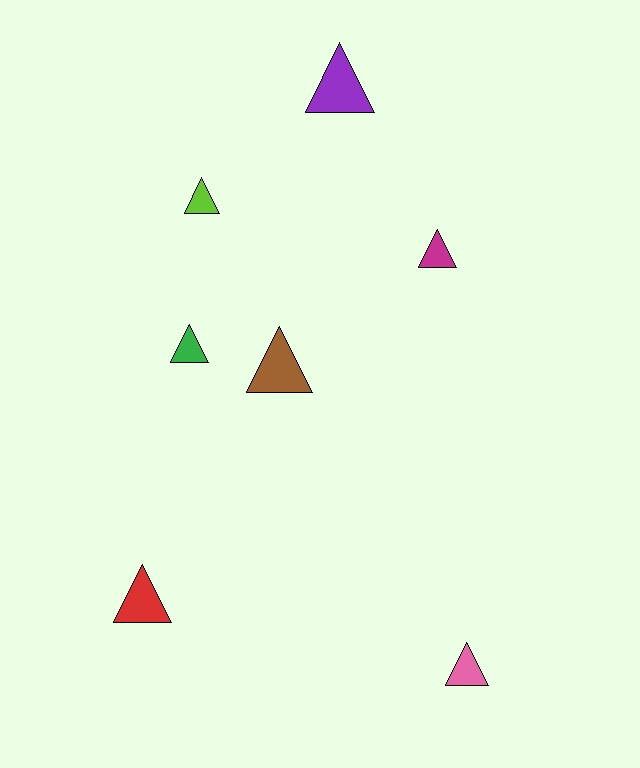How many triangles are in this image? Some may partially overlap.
There are 7 triangles.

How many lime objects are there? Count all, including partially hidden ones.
There is 1 lime object.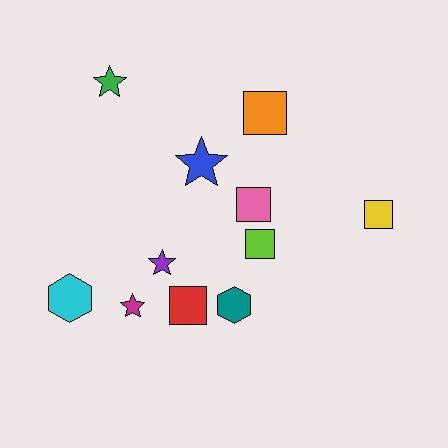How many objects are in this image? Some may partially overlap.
There are 11 objects.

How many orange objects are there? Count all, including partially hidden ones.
There is 1 orange object.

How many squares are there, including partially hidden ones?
There are 5 squares.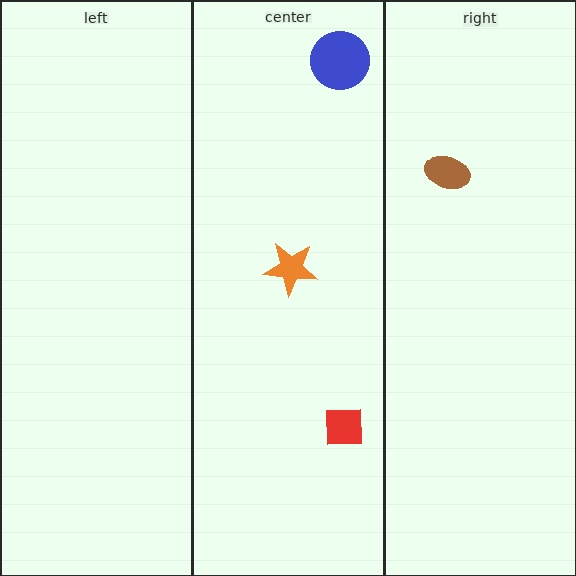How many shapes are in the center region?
3.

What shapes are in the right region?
The brown ellipse.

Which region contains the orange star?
The center region.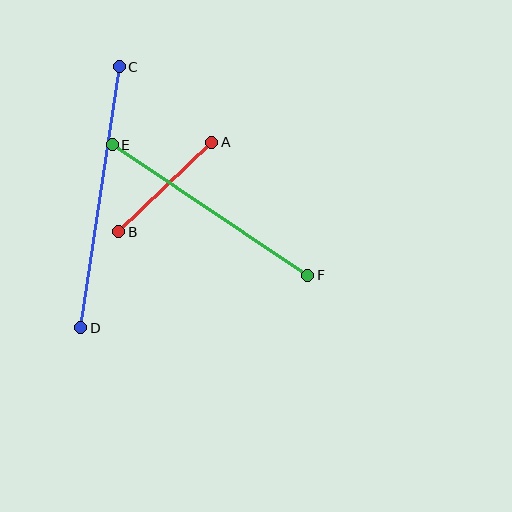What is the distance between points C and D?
The distance is approximately 264 pixels.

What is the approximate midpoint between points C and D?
The midpoint is at approximately (100, 197) pixels.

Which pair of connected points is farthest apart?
Points C and D are farthest apart.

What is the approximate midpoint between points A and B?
The midpoint is at approximately (165, 187) pixels.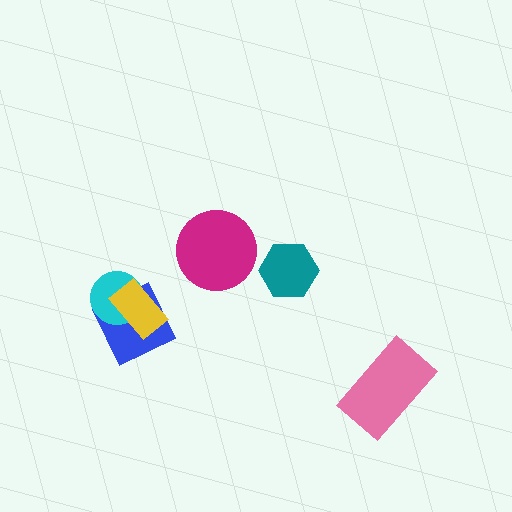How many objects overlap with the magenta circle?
0 objects overlap with the magenta circle.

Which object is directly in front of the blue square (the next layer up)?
The cyan circle is directly in front of the blue square.